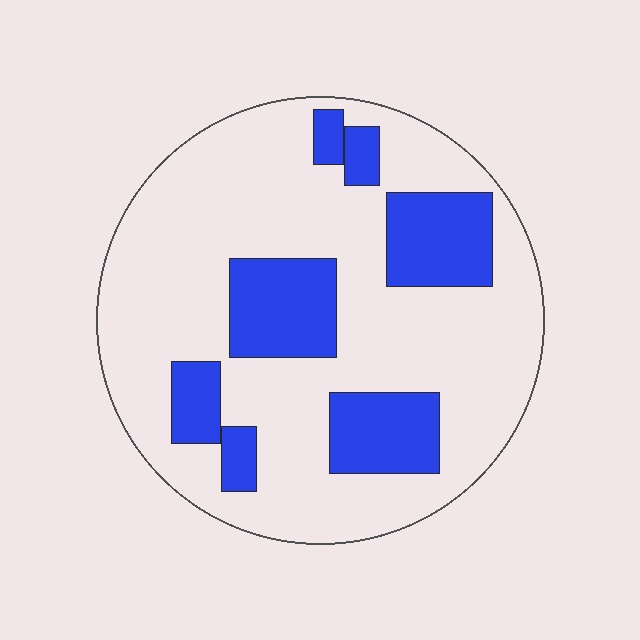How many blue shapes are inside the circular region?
7.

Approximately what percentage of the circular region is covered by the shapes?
Approximately 25%.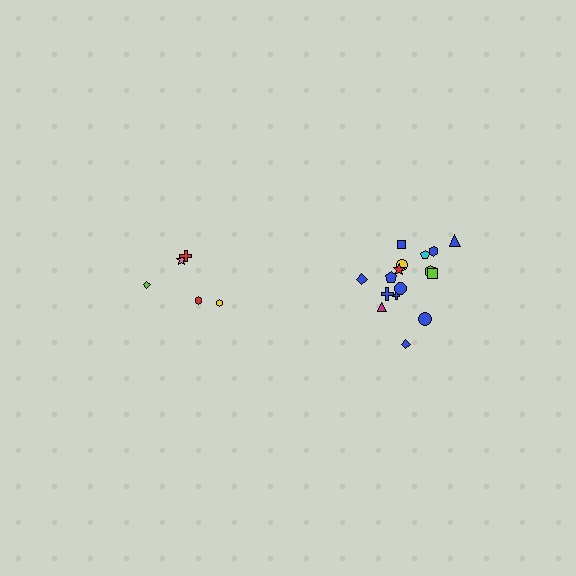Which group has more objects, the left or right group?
The right group.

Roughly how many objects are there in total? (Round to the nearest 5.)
Roughly 25 objects in total.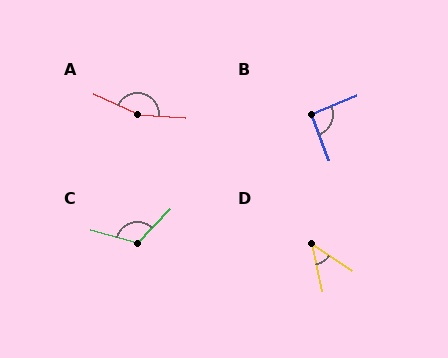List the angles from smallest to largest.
D (44°), B (92°), C (119°), A (158°).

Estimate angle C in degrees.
Approximately 119 degrees.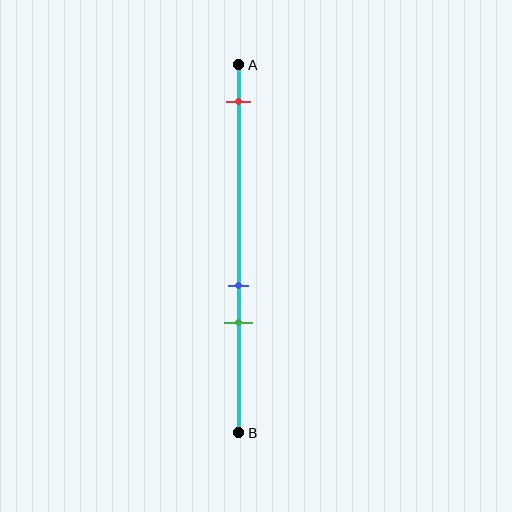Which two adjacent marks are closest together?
The blue and green marks are the closest adjacent pair.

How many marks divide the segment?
There are 3 marks dividing the segment.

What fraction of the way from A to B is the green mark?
The green mark is approximately 70% (0.7) of the way from A to B.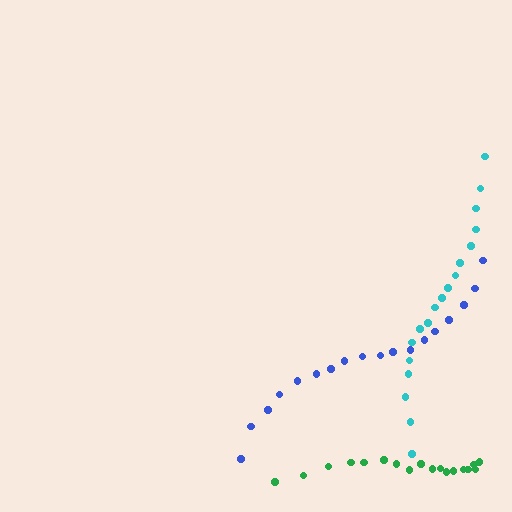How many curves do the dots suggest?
There are 3 distinct paths.